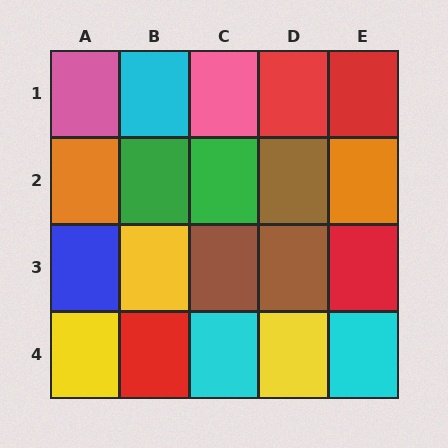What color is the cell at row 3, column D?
Brown.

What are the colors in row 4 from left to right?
Yellow, red, cyan, yellow, cyan.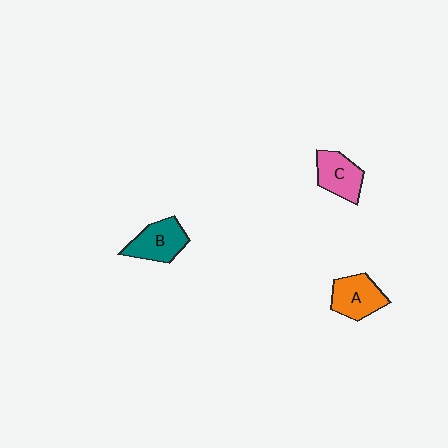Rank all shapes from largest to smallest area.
From largest to smallest: B (teal), A (orange), C (pink).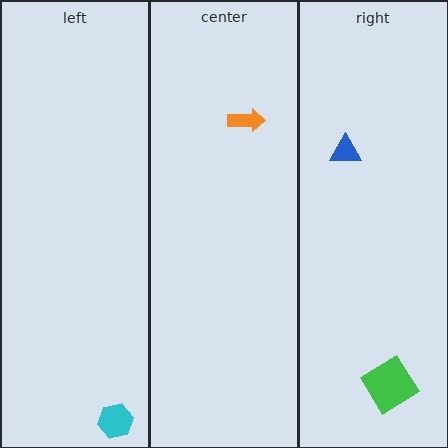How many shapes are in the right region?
2.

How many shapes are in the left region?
1.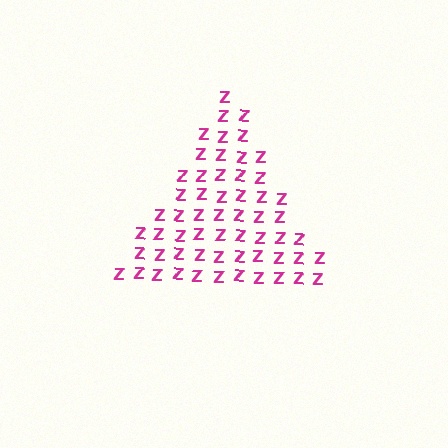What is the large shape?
The large shape is a triangle.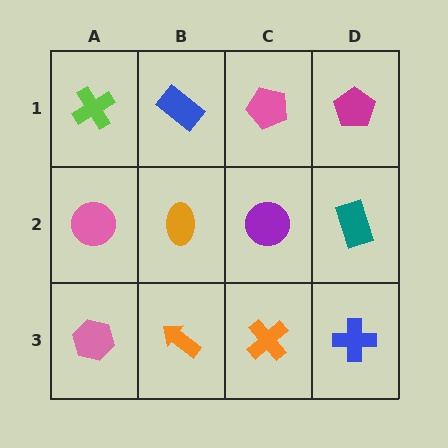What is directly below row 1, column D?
A teal rectangle.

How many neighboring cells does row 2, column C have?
4.